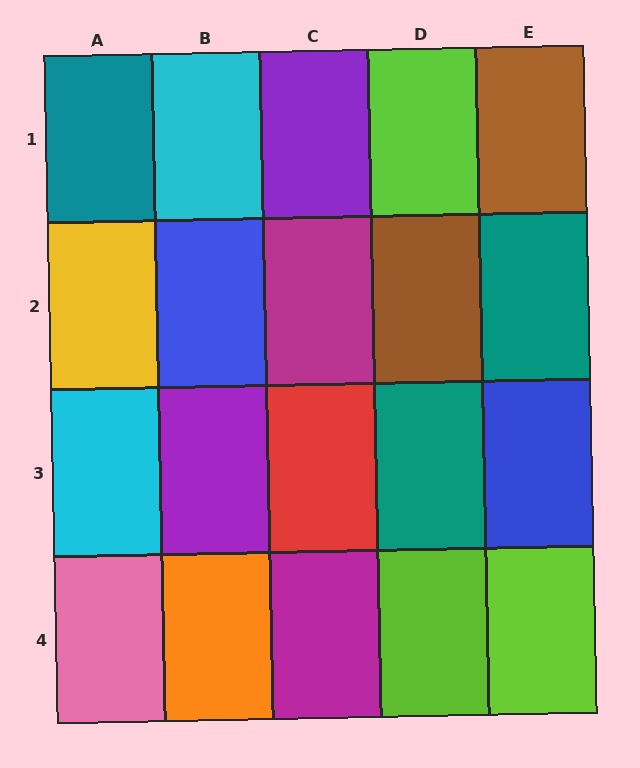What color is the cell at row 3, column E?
Blue.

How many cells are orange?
1 cell is orange.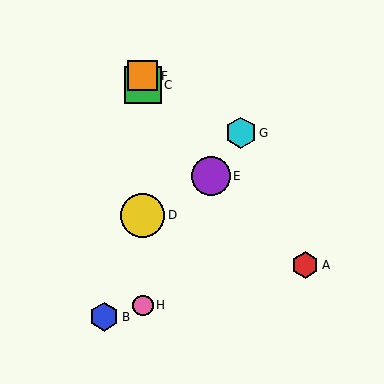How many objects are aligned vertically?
4 objects (C, D, F, H) are aligned vertically.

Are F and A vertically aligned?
No, F is at x≈143 and A is at x≈305.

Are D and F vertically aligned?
Yes, both are at x≈143.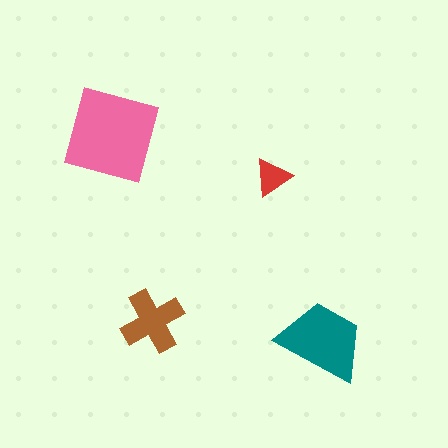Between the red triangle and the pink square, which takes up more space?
The pink square.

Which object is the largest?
The pink square.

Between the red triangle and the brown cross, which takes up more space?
The brown cross.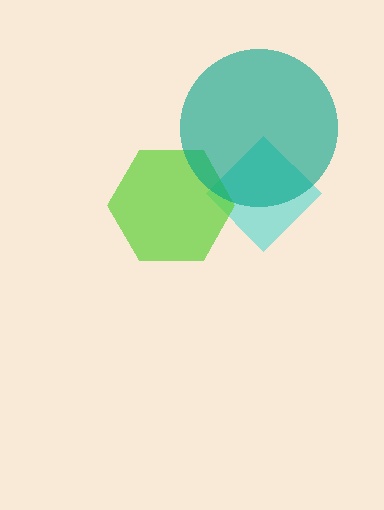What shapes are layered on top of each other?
The layered shapes are: a cyan diamond, a lime hexagon, a teal circle.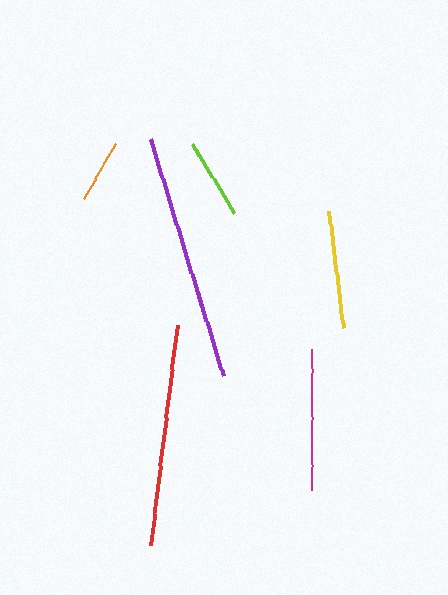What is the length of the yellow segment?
The yellow segment is approximately 118 pixels long.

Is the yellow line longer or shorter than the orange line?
The yellow line is longer than the orange line.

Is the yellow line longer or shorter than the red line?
The red line is longer than the yellow line.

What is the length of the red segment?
The red segment is approximately 221 pixels long.